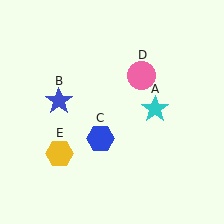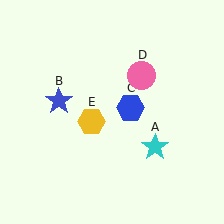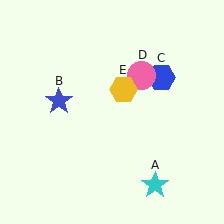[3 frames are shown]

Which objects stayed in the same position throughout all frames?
Blue star (object B) and pink circle (object D) remained stationary.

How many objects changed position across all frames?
3 objects changed position: cyan star (object A), blue hexagon (object C), yellow hexagon (object E).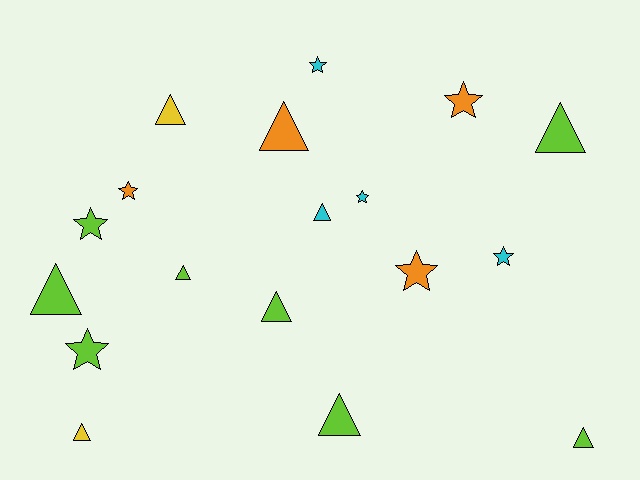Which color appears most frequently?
Lime, with 8 objects.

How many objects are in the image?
There are 18 objects.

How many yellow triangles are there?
There are 2 yellow triangles.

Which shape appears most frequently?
Triangle, with 10 objects.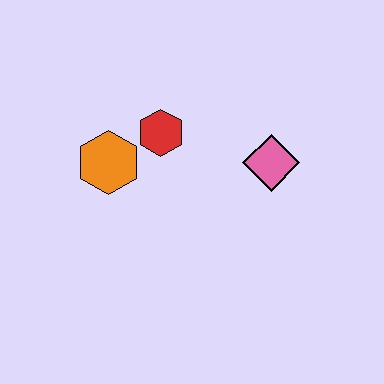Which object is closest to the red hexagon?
The orange hexagon is closest to the red hexagon.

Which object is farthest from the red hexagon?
The pink diamond is farthest from the red hexagon.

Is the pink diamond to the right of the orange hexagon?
Yes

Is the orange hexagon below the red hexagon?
Yes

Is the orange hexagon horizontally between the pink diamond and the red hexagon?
No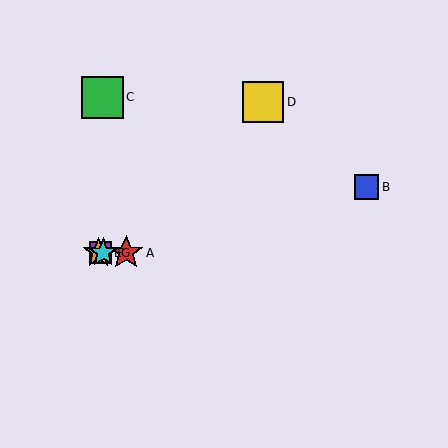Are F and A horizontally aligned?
Yes, both are at y≈253.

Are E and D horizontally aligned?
No, E is at y≈253 and D is at y≈102.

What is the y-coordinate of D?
Object D is at y≈102.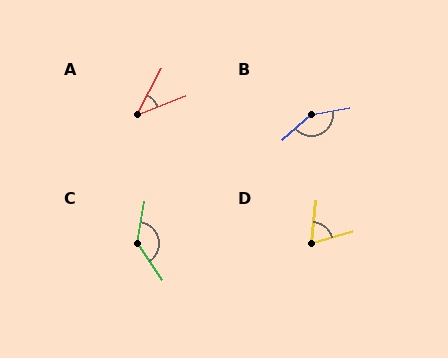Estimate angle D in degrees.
Approximately 68 degrees.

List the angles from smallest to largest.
A (42°), D (68°), C (135°), B (148°).